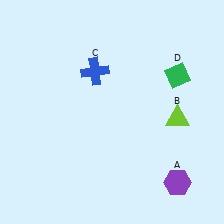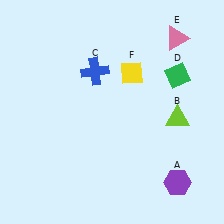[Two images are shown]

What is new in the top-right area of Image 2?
A yellow diamond (F) was added in the top-right area of Image 2.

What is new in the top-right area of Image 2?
A pink triangle (E) was added in the top-right area of Image 2.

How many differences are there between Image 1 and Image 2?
There are 2 differences between the two images.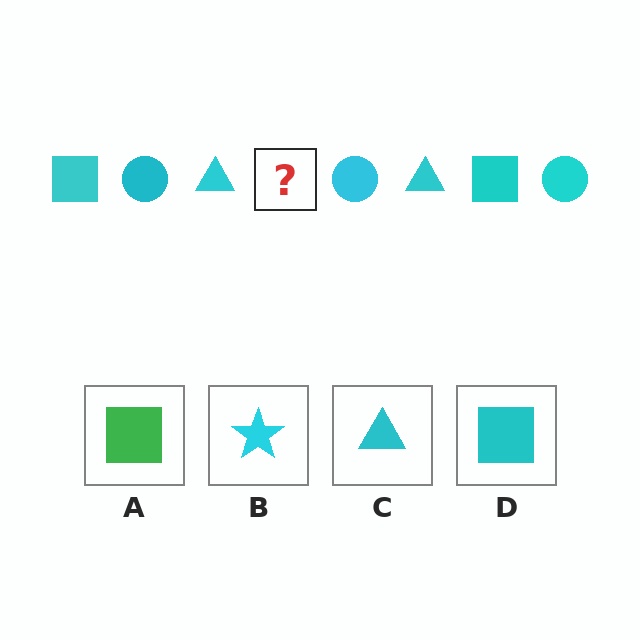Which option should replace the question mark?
Option D.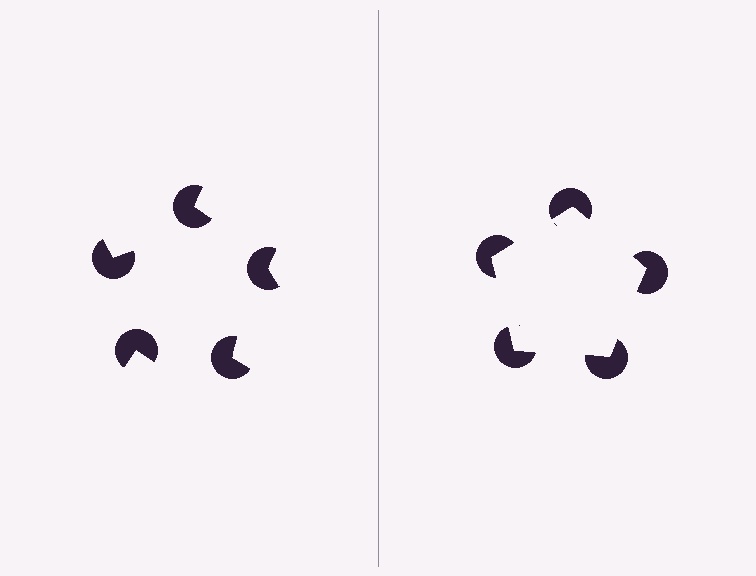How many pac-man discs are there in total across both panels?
10 — 5 on each side.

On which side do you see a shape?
An illusory pentagon appears on the right side. On the left side the wedge cuts are rotated, so no coherent shape forms.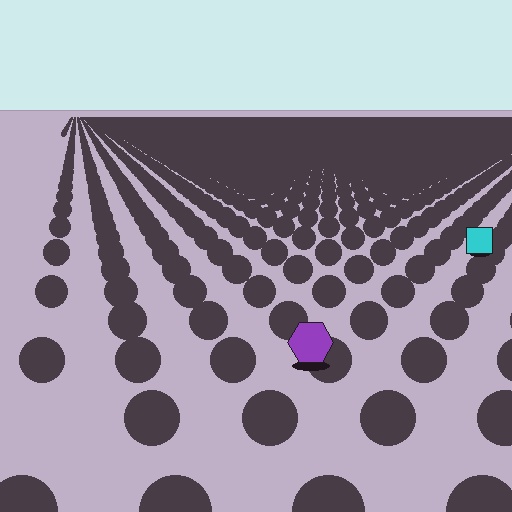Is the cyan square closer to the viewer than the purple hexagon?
No. The purple hexagon is closer — you can tell from the texture gradient: the ground texture is coarser near it.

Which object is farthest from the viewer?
The cyan square is farthest from the viewer. It appears smaller and the ground texture around it is denser.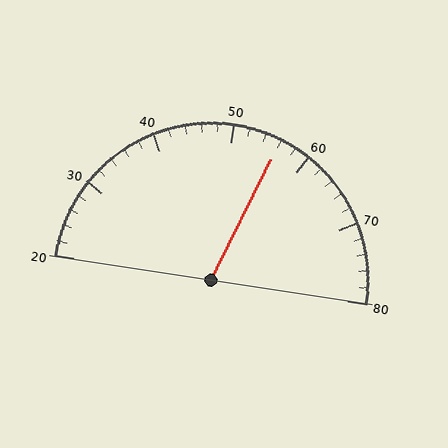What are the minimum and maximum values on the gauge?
The gauge ranges from 20 to 80.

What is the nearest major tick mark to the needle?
The nearest major tick mark is 60.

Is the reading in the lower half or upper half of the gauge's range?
The reading is in the upper half of the range (20 to 80).